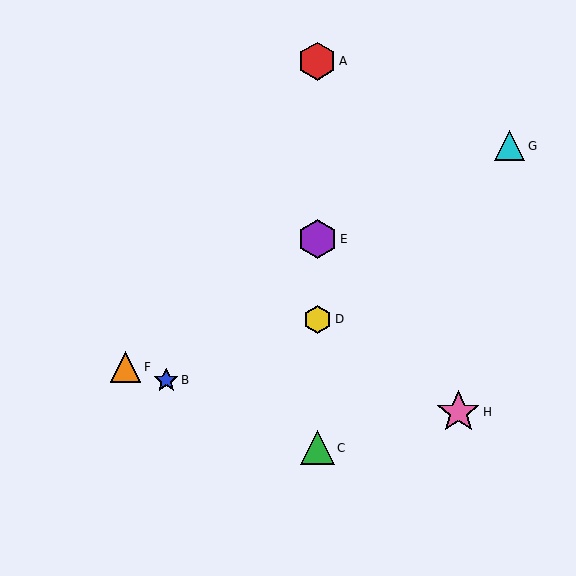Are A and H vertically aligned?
No, A is at x≈317 and H is at x≈458.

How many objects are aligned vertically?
4 objects (A, C, D, E) are aligned vertically.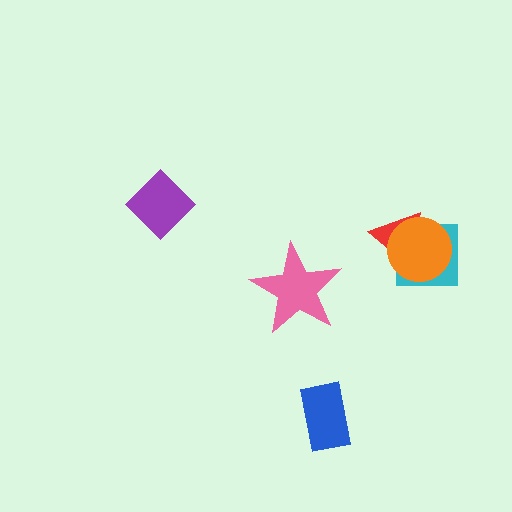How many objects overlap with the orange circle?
2 objects overlap with the orange circle.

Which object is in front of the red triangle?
The orange circle is in front of the red triangle.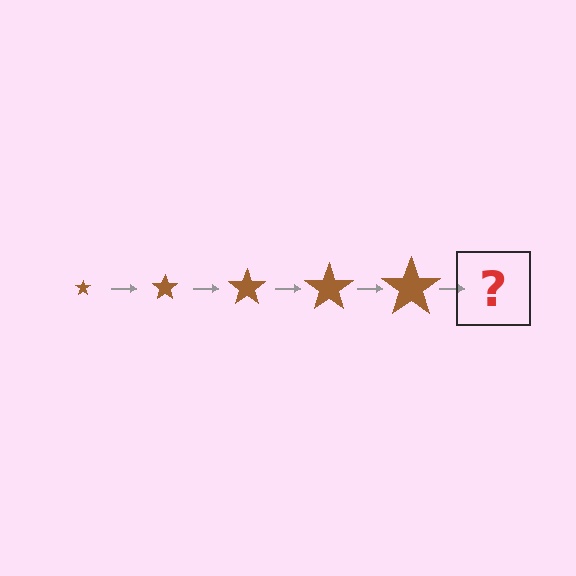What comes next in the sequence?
The next element should be a brown star, larger than the previous one.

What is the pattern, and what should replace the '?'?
The pattern is that the star gets progressively larger each step. The '?' should be a brown star, larger than the previous one.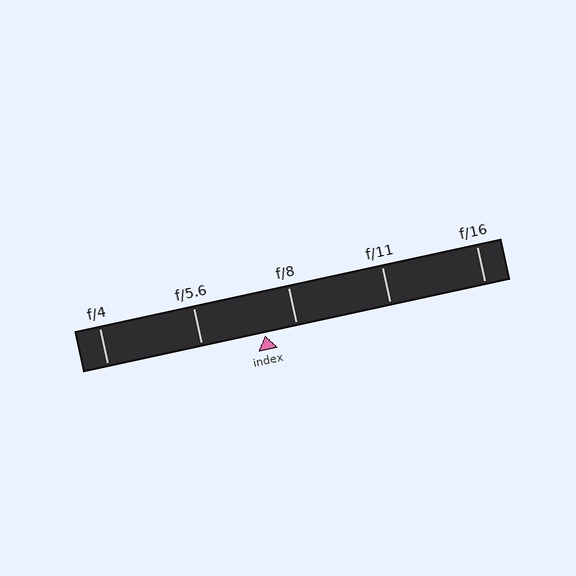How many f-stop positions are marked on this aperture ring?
There are 5 f-stop positions marked.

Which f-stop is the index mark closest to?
The index mark is closest to f/8.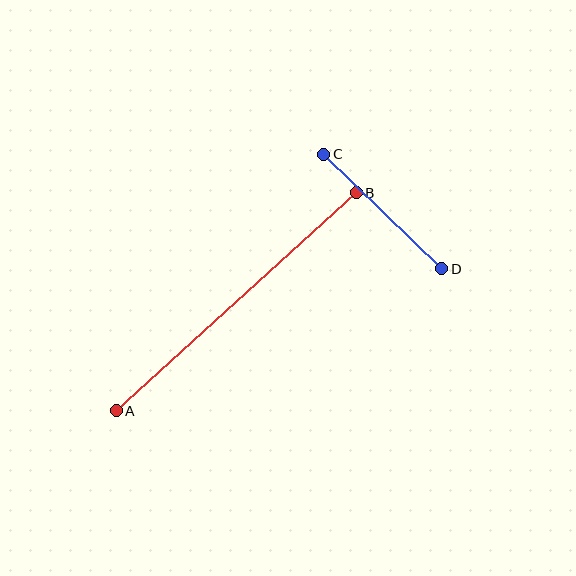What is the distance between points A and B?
The distance is approximately 324 pixels.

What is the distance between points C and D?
The distance is approximately 164 pixels.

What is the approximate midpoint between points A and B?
The midpoint is at approximately (236, 302) pixels.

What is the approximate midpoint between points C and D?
The midpoint is at approximately (383, 211) pixels.